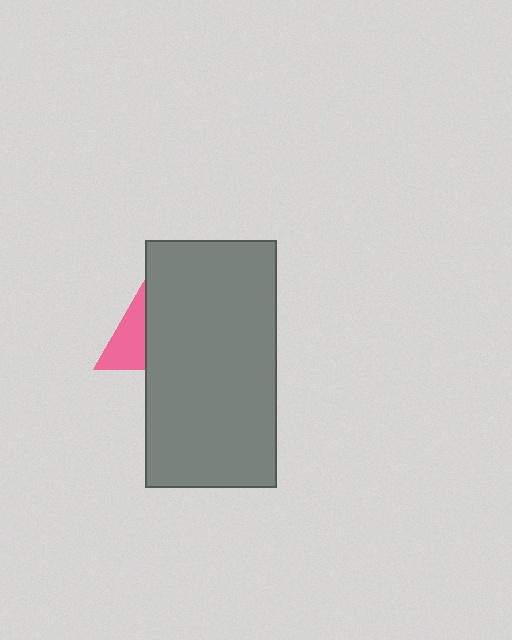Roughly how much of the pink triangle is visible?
A small part of it is visible (roughly 31%).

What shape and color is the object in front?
The object in front is a gray rectangle.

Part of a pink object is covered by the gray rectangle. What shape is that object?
It is a triangle.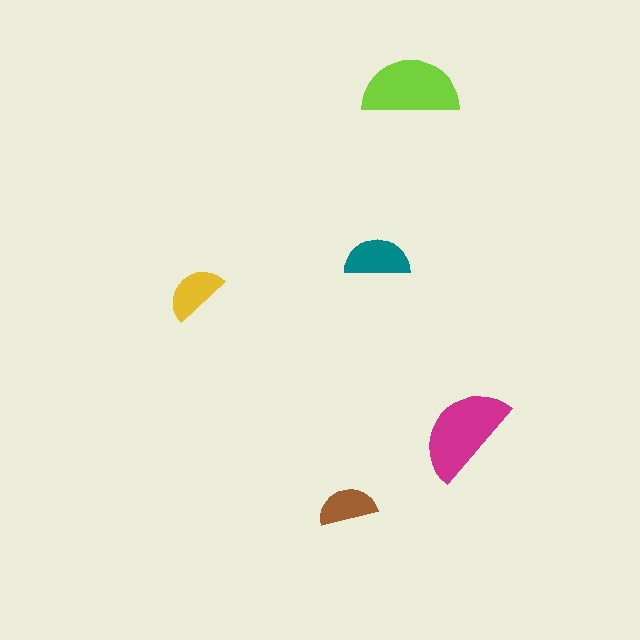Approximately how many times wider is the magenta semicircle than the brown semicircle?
About 1.5 times wider.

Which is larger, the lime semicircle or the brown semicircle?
The lime one.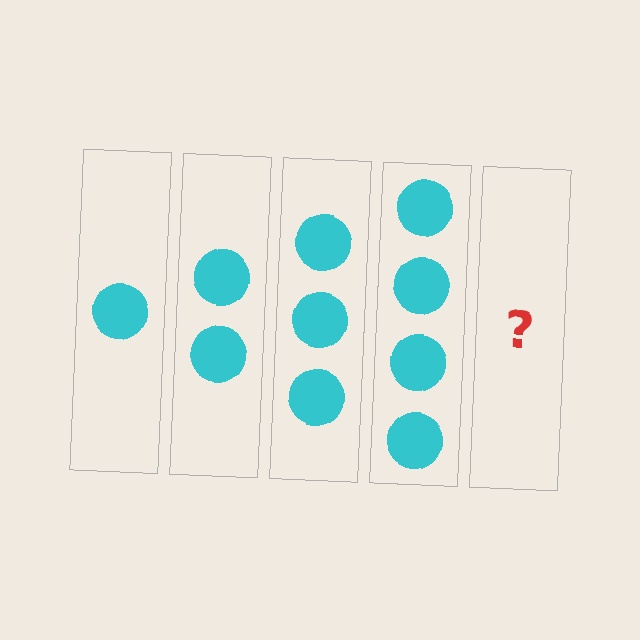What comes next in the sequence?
The next element should be 5 circles.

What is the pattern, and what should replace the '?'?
The pattern is that each step adds one more circle. The '?' should be 5 circles.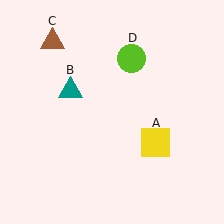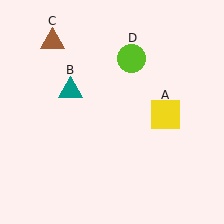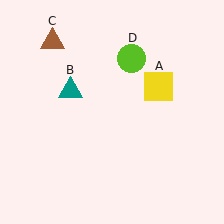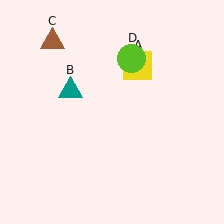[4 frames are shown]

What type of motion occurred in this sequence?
The yellow square (object A) rotated counterclockwise around the center of the scene.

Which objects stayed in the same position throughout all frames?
Teal triangle (object B) and brown triangle (object C) and lime circle (object D) remained stationary.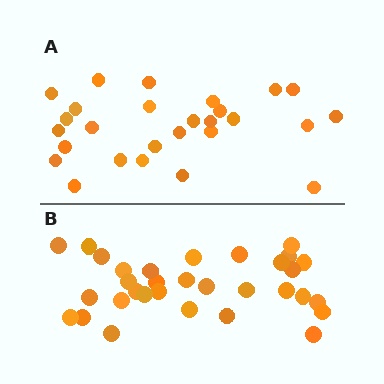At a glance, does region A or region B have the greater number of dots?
Region B (the bottom region) has more dots.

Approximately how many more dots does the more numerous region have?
Region B has about 5 more dots than region A.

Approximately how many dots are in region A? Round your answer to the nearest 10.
About 30 dots. (The exact count is 27, which rounds to 30.)